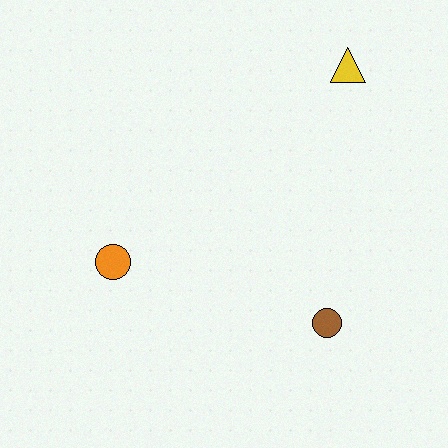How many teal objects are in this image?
There are no teal objects.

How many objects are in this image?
There are 3 objects.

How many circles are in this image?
There are 2 circles.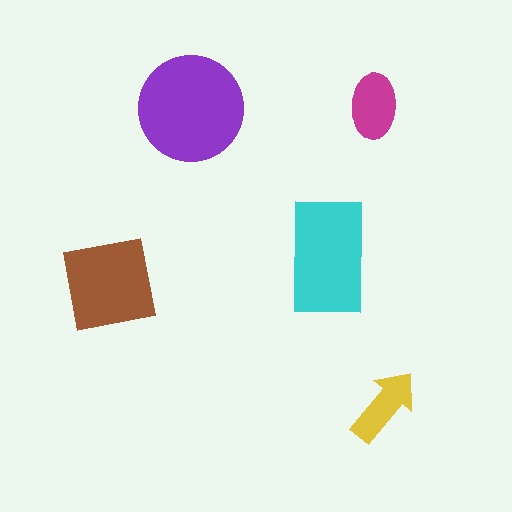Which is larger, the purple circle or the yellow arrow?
The purple circle.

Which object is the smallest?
The yellow arrow.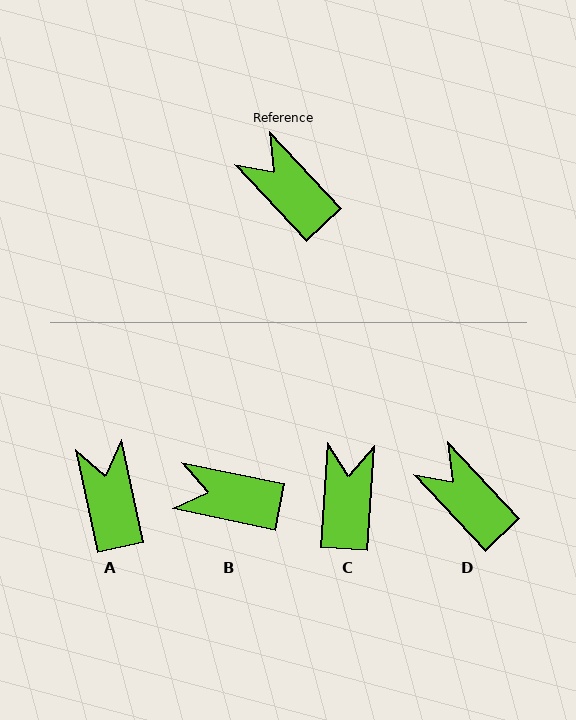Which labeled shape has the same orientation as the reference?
D.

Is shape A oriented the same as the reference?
No, it is off by about 31 degrees.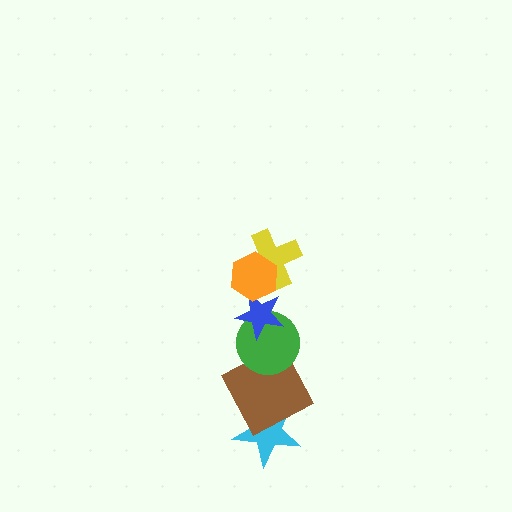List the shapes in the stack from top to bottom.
From top to bottom: the orange hexagon, the yellow cross, the blue star, the green circle, the brown square, the cyan star.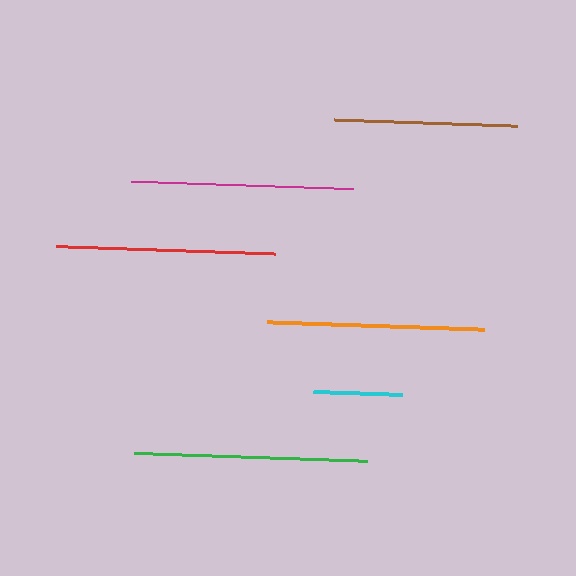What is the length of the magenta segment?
The magenta segment is approximately 223 pixels long.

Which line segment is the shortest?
The cyan line is the shortest at approximately 89 pixels.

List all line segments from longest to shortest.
From longest to shortest: green, magenta, red, orange, brown, cyan.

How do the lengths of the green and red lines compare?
The green and red lines are approximately the same length.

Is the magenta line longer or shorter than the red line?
The magenta line is longer than the red line.